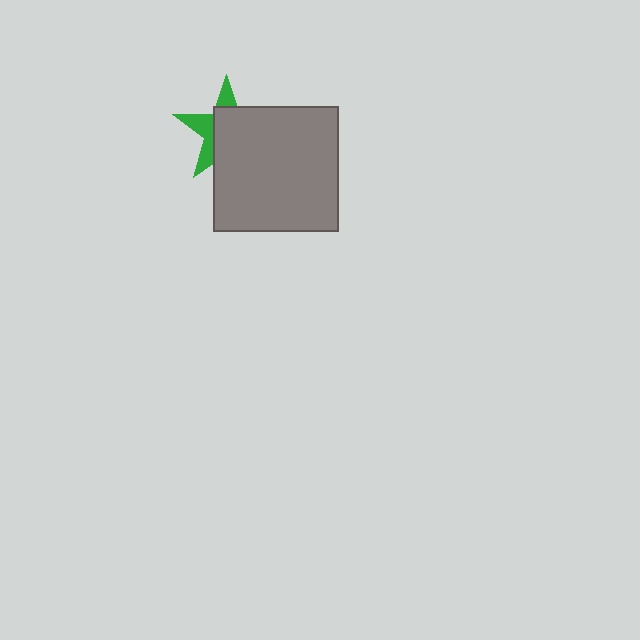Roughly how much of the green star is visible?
A small part of it is visible (roughly 37%).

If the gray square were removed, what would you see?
You would see the complete green star.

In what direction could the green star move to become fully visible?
The green star could move toward the upper-left. That would shift it out from behind the gray square entirely.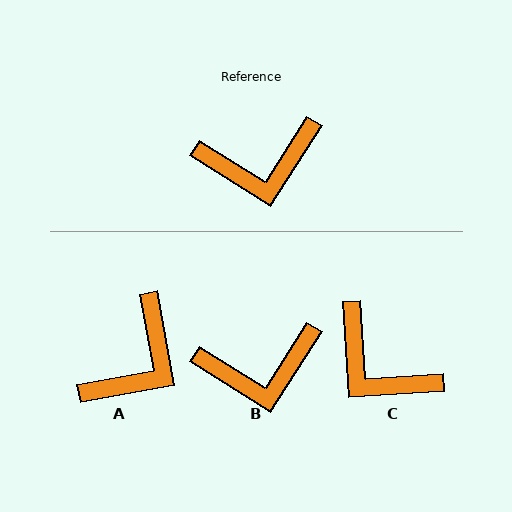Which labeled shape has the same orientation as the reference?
B.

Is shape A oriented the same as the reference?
No, it is off by about 43 degrees.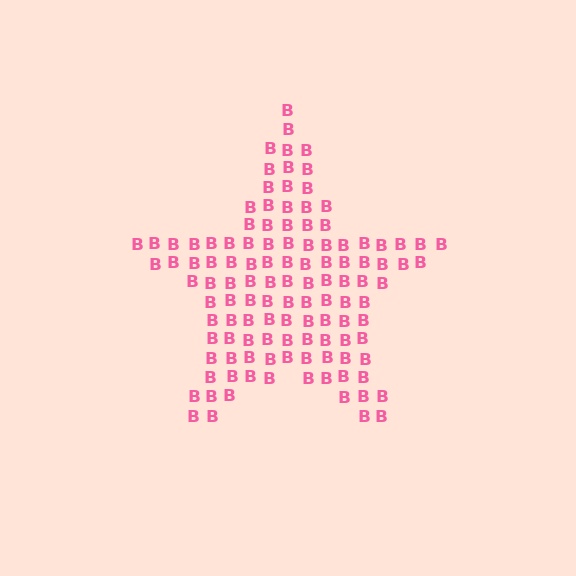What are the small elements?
The small elements are letter B's.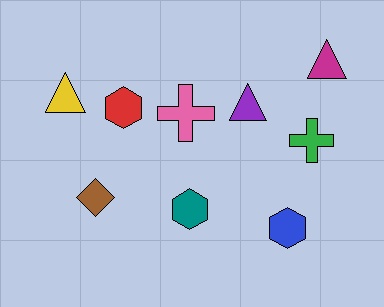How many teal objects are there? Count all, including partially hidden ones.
There is 1 teal object.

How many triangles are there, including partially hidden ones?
There are 3 triangles.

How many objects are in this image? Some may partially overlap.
There are 9 objects.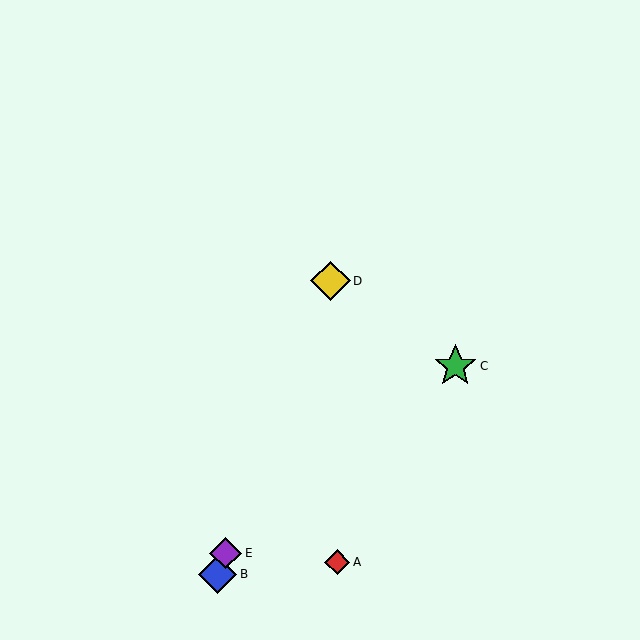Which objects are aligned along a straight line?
Objects B, D, E are aligned along a straight line.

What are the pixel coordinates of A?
Object A is at (337, 562).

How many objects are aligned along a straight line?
3 objects (B, D, E) are aligned along a straight line.